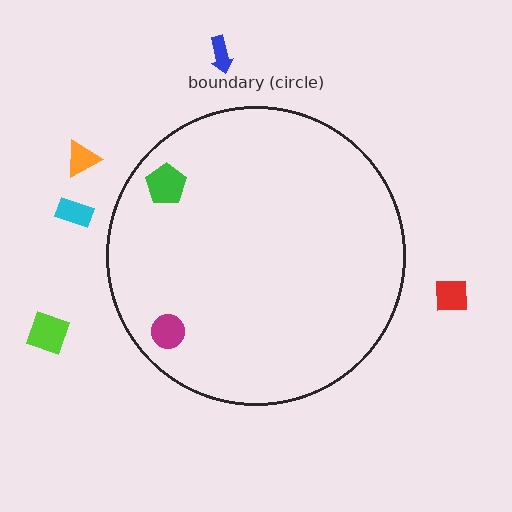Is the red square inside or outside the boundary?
Outside.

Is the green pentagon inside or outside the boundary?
Inside.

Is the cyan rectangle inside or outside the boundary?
Outside.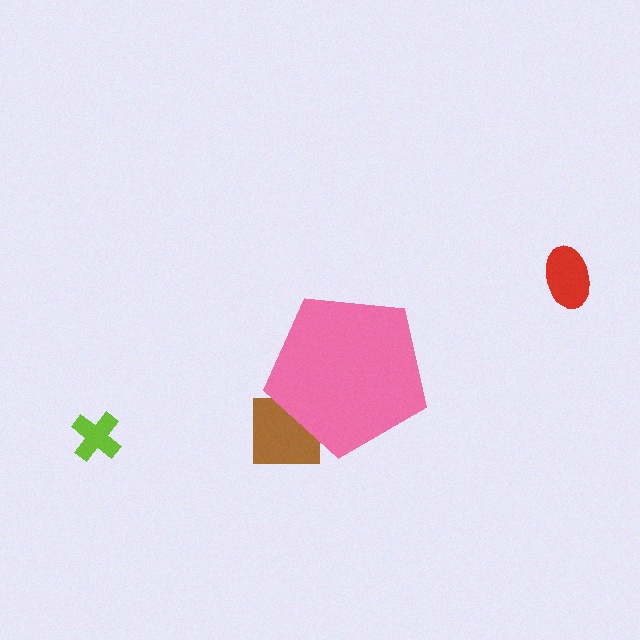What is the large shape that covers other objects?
A pink pentagon.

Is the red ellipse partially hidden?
No, the red ellipse is fully visible.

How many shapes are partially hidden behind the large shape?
1 shape is partially hidden.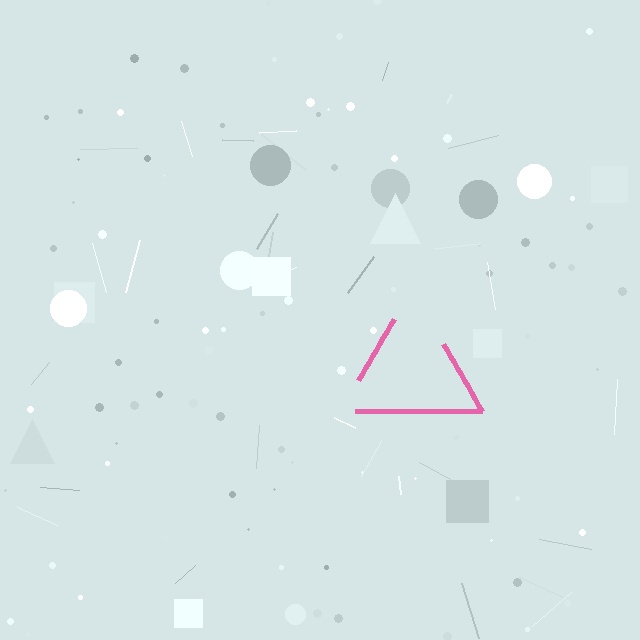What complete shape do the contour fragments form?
The contour fragments form a triangle.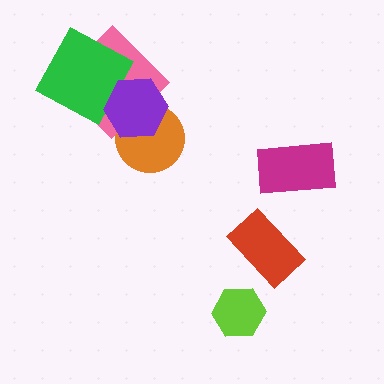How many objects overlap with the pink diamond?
2 objects overlap with the pink diamond.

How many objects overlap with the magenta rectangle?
0 objects overlap with the magenta rectangle.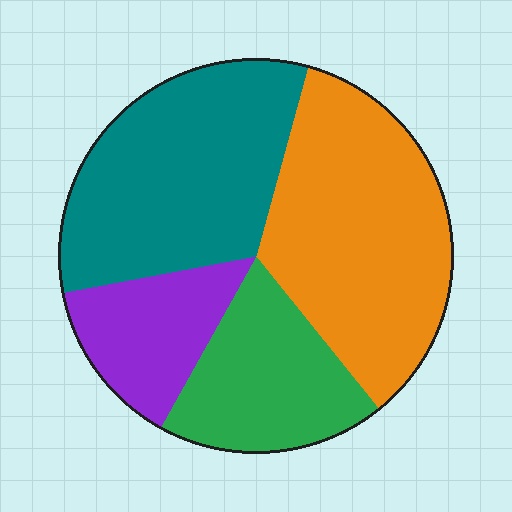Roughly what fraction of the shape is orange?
Orange takes up about one third (1/3) of the shape.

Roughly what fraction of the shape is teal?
Teal covers around 30% of the shape.